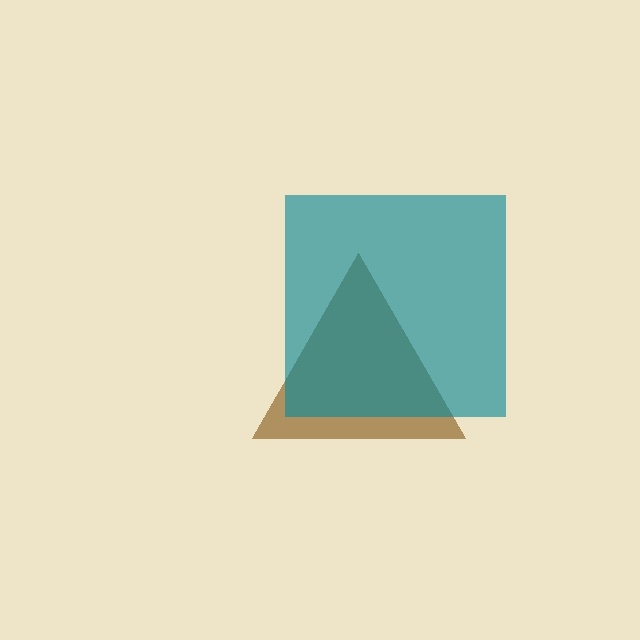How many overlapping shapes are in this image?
There are 2 overlapping shapes in the image.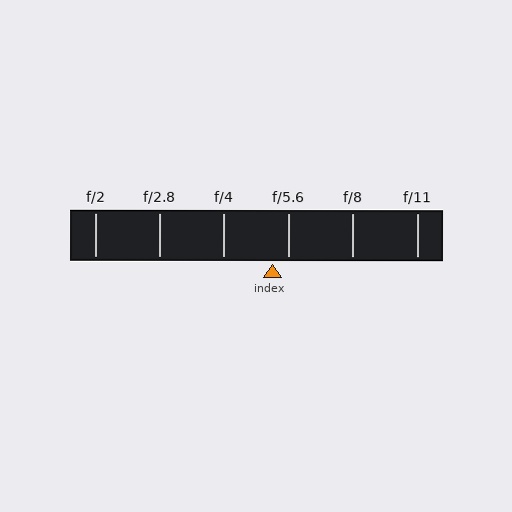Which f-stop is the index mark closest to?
The index mark is closest to f/5.6.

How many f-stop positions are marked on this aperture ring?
There are 6 f-stop positions marked.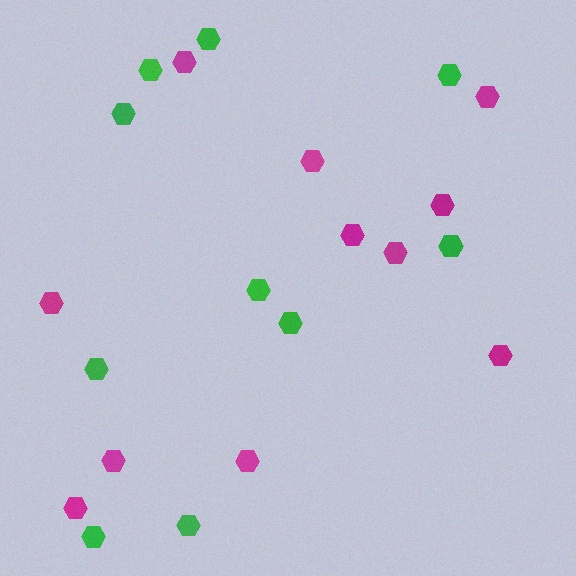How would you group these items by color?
There are 2 groups: one group of magenta hexagons (11) and one group of green hexagons (10).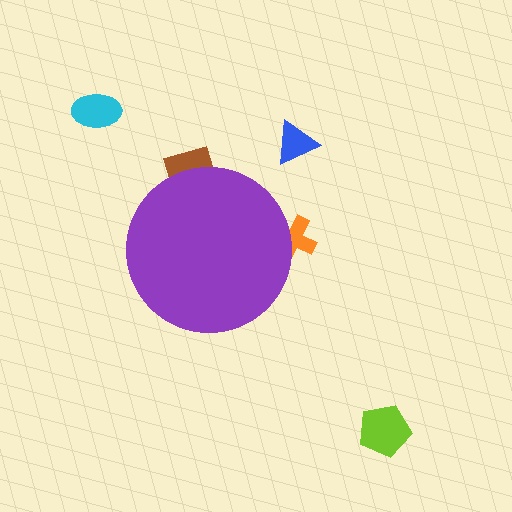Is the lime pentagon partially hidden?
No, the lime pentagon is fully visible.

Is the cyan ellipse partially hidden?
No, the cyan ellipse is fully visible.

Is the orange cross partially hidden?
Yes, the orange cross is partially hidden behind the purple circle.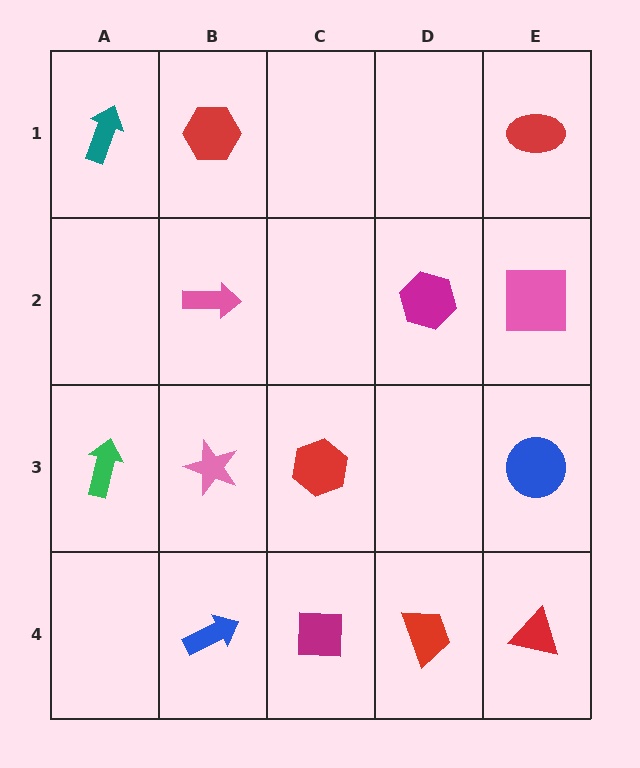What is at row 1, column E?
A red ellipse.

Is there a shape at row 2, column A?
No, that cell is empty.